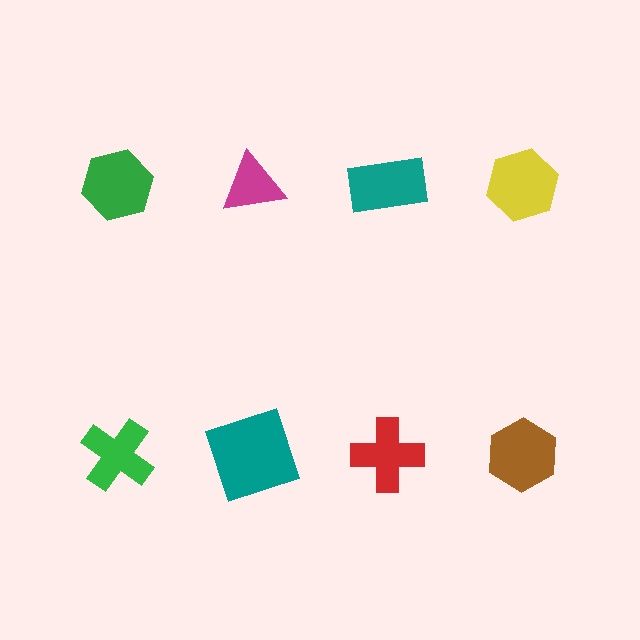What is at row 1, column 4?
A yellow hexagon.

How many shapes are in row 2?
4 shapes.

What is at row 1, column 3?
A teal rectangle.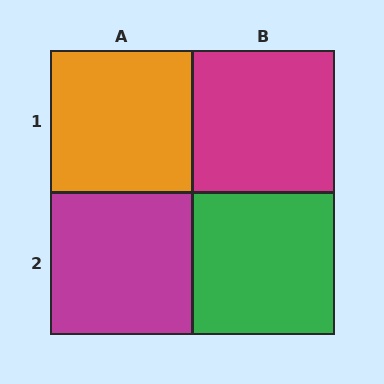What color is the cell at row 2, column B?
Green.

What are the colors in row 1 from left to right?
Orange, magenta.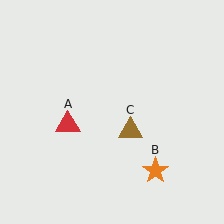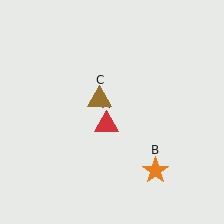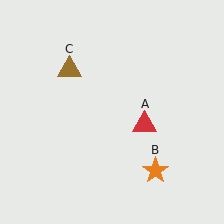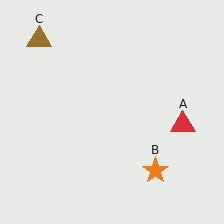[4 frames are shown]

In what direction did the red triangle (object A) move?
The red triangle (object A) moved right.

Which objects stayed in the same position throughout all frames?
Orange star (object B) remained stationary.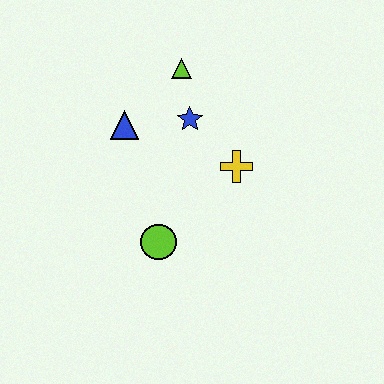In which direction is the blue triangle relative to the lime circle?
The blue triangle is above the lime circle.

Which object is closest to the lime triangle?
The blue star is closest to the lime triangle.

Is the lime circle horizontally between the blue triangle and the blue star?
Yes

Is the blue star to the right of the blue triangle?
Yes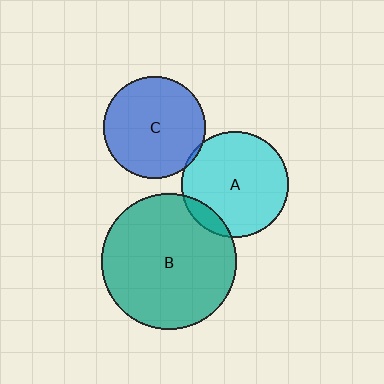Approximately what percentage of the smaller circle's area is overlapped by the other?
Approximately 10%.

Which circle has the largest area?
Circle B (teal).